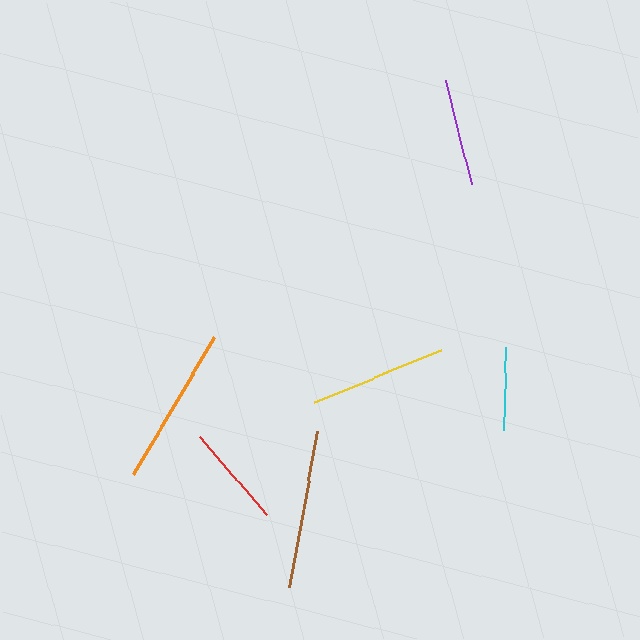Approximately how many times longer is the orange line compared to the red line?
The orange line is approximately 1.6 times the length of the red line.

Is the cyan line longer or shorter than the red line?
The red line is longer than the cyan line.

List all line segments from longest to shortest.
From longest to shortest: orange, brown, yellow, purple, red, cyan.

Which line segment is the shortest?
The cyan line is the shortest at approximately 84 pixels.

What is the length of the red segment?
The red segment is approximately 102 pixels long.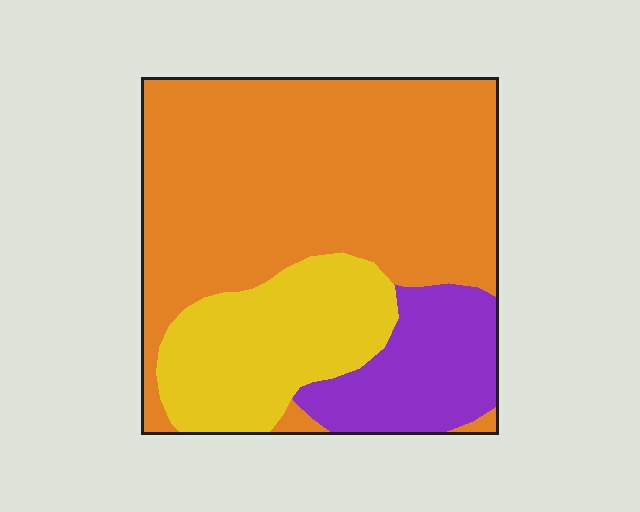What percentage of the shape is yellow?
Yellow takes up about one quarter (1/4) of the shape.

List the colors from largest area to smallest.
From largest to smallest: orange, yellow, purple.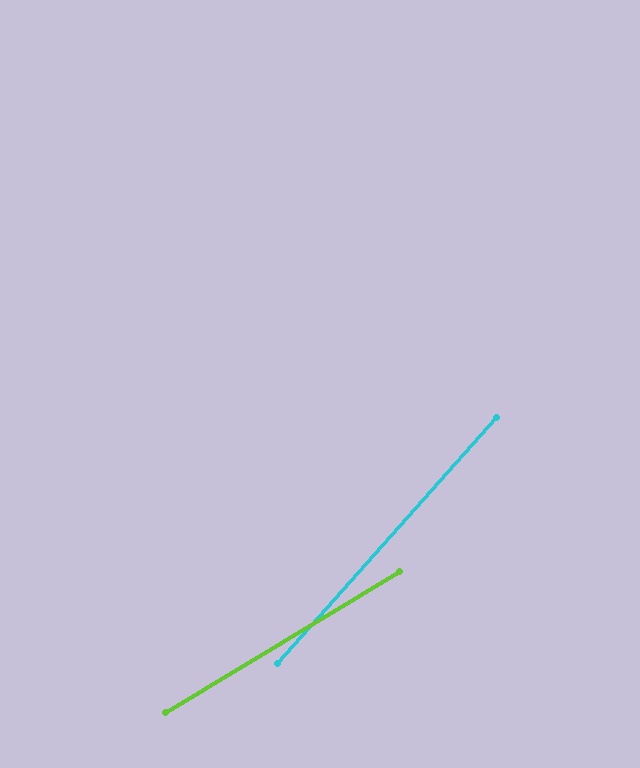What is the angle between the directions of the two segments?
Approximately 17 degrees.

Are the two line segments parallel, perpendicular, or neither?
Neither parallel nor perpendicular — they differ by about 17°.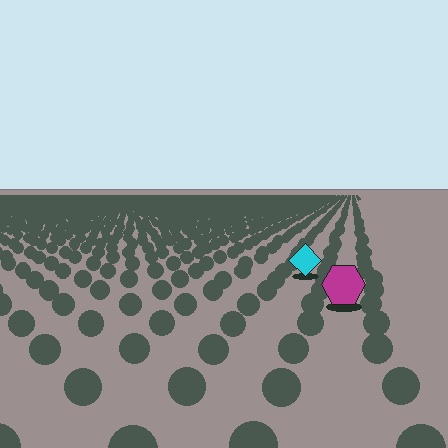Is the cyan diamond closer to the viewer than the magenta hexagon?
No. The magenta hexagon is closer — you can tell from the texture gradient: the ground texture is coarser near it.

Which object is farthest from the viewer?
The cyan diamond is farthest from the viewer. It appears smaller and the ground texture around it is denser.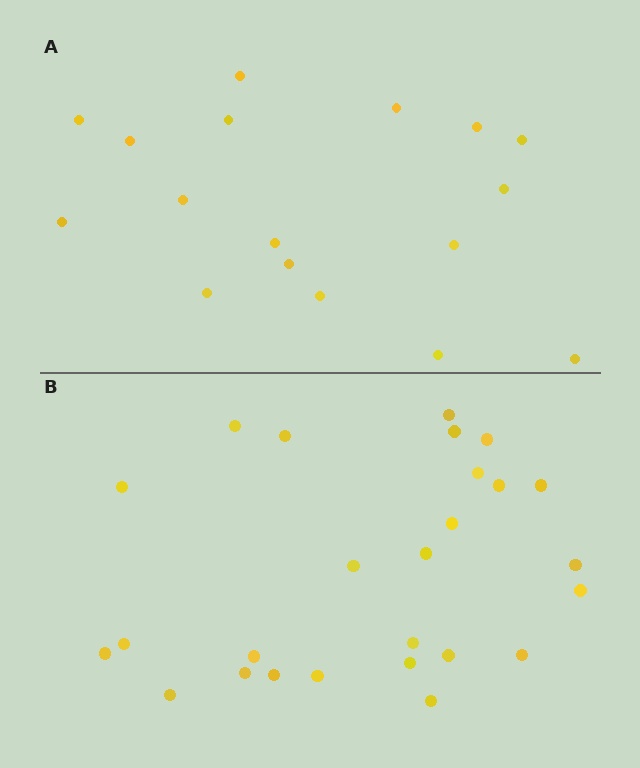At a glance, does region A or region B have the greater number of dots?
Region B (the bottom region) has more dots.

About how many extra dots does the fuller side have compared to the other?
Region B has roughly 8 or so more dots than region A.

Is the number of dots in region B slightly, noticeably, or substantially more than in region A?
Region B has substantially more. The ratio is roughly 1.5 to 1.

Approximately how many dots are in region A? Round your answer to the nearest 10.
About 20 dots. (The exact count is 17, which rounds to 20.)